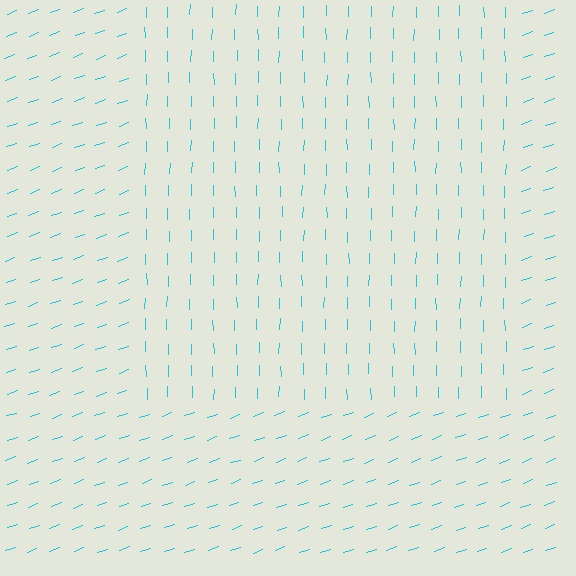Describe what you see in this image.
The image is filled with small cyan line segments. A rectangle region in the image has lines oriented differently from the surrounding lines, creating a visible texture boundary.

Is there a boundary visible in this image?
Yes, there is a texture boundary formed by a change in line orientation.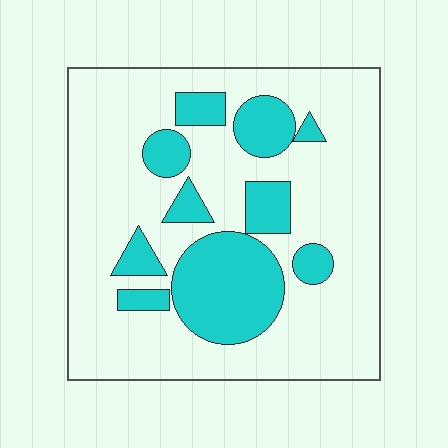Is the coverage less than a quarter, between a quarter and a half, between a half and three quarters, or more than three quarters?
Between a quarter and a half.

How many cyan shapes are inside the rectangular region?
10.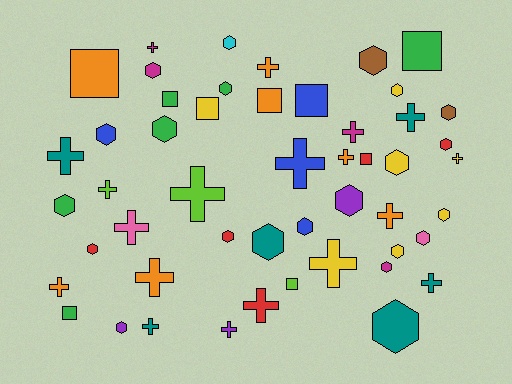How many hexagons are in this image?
There are 22 hexagons.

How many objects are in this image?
There are 50 objects.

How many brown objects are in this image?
There are 2 brown objects.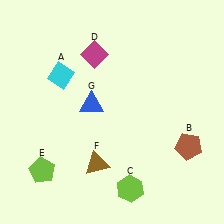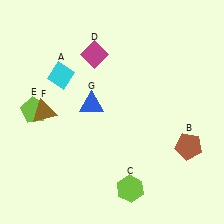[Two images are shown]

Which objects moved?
The objects that moved are: the lime pentagon (E), the brown triangle (F).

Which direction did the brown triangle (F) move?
The brown triangle (F) moved left.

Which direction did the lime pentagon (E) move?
The lime pentagon (E) moved up.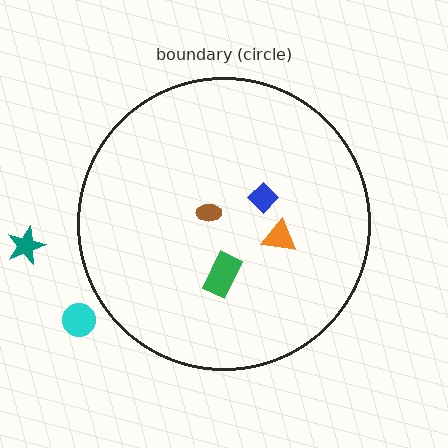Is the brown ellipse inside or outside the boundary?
Inside.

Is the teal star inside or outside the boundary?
Outside.